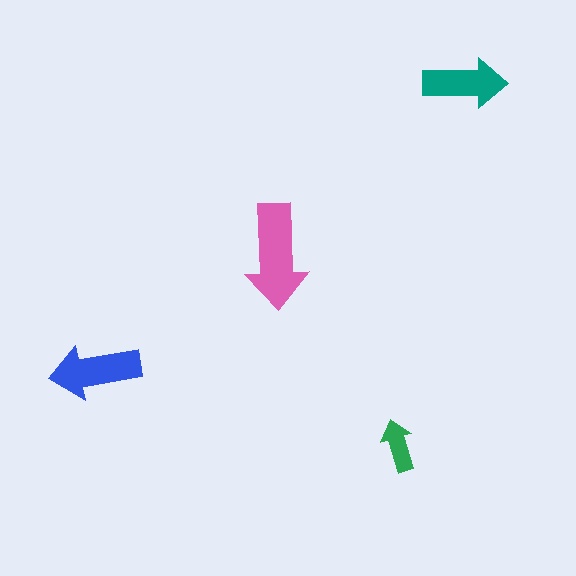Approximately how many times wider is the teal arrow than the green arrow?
About 1.5 times wider.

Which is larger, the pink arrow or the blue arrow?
The pink one.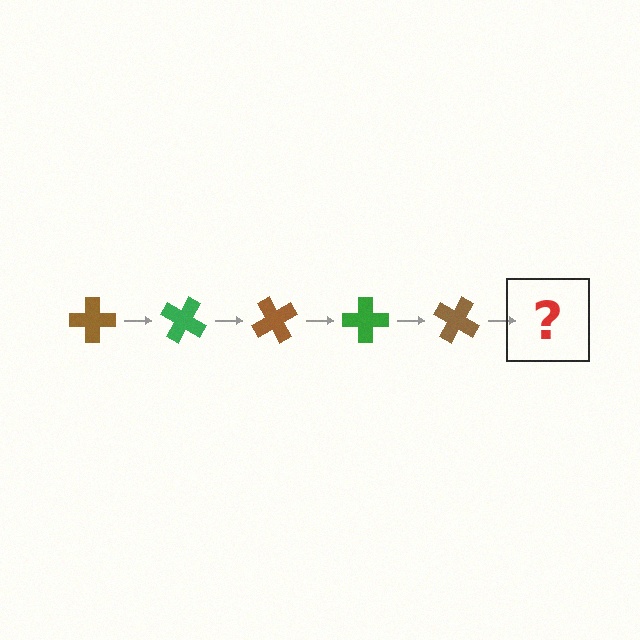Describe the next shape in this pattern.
It should be a green cross, rotated 150 degrees from the start.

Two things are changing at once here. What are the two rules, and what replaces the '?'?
The two rules are that it rotates 30 degrees each step and the color cycles through brown and green. The '?' should be a green cross, rotated 150 degrees from the start.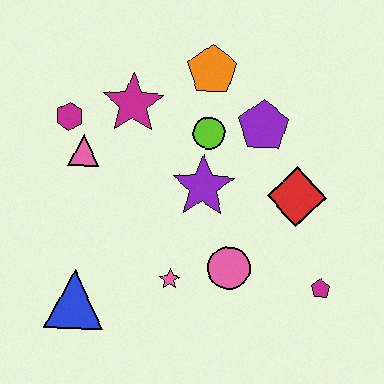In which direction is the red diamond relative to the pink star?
The red diamond is to the right of the pink star.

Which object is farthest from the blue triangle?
The orange pentagon is farthest from the blue triangle.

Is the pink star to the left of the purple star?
Yes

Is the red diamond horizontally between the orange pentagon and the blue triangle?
No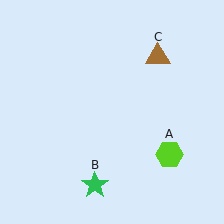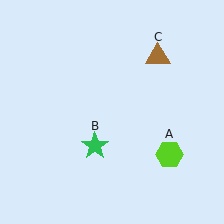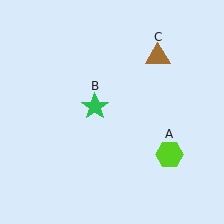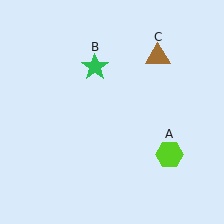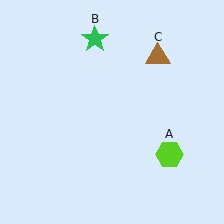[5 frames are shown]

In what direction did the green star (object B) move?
The green star (object B) moved up.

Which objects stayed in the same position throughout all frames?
Lime hexagon (object A) and brown triangle (object C) remained stationary.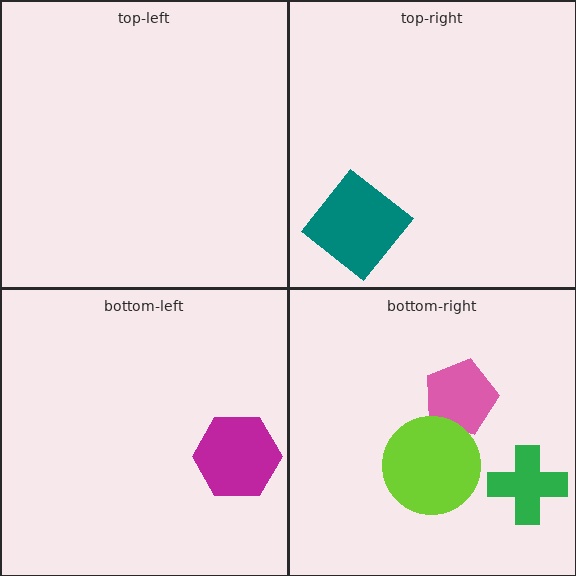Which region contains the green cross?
The bottom-right region.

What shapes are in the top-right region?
The teal diamond.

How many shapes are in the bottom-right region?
3.